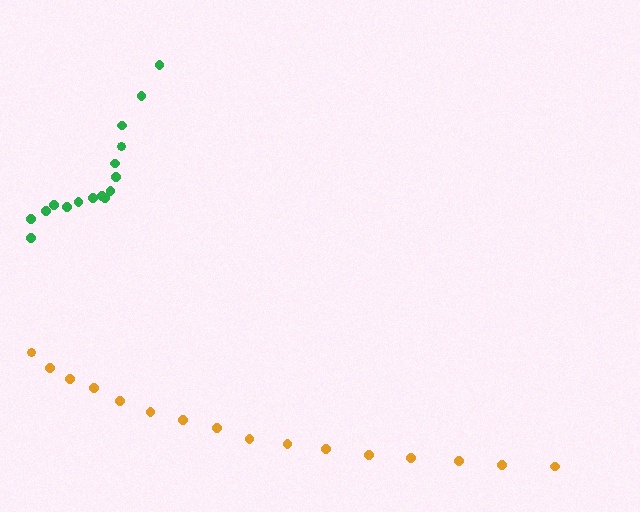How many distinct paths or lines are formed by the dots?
There are 2 distinct paths.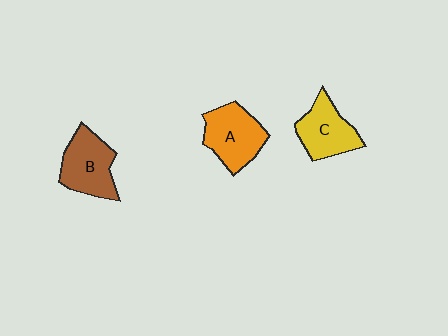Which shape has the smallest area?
Shape C (yellow).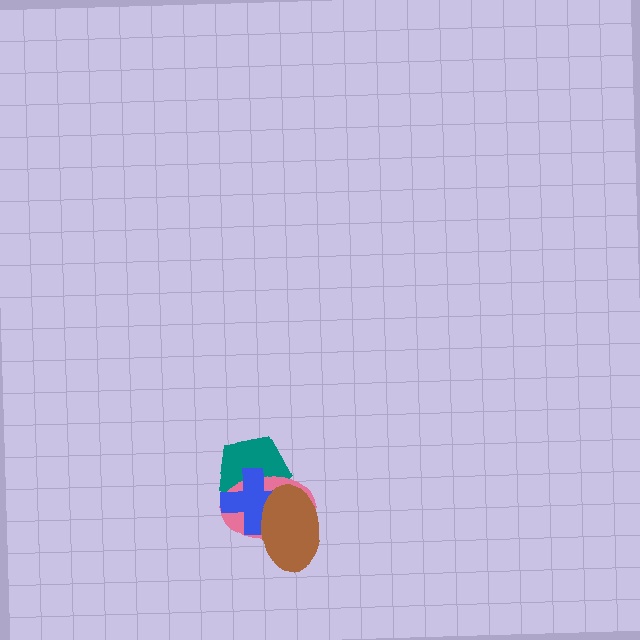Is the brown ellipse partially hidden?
No, no other shape covers it.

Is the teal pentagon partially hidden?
Yes, it is partially covered by another shape.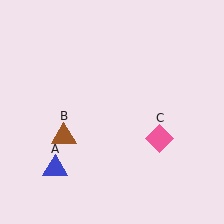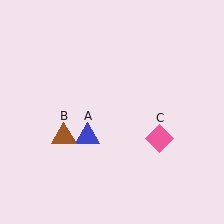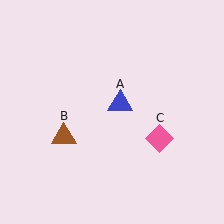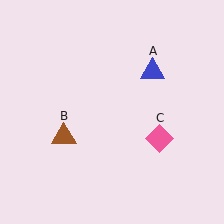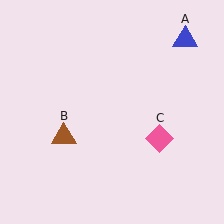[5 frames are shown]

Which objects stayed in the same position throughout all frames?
Brown triangle (object B) and pink diamond (object C) remained stationary.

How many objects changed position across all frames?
1 object changed position: blue triangle (object A).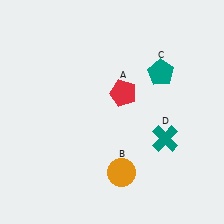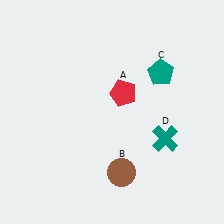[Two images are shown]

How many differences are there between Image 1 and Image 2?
There is 1 difference between the two images.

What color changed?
The circle (B) changed from orange in Image 1 to brown in Image 2.